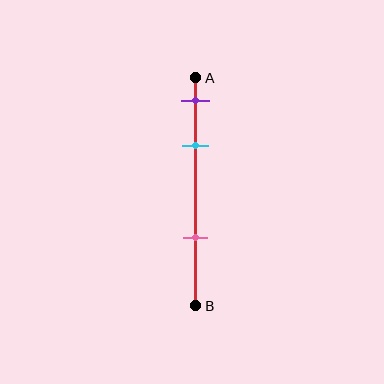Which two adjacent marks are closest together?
The purple and cyan marks are the closest adjacent pair.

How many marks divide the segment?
There are 3 marks dividing the segment.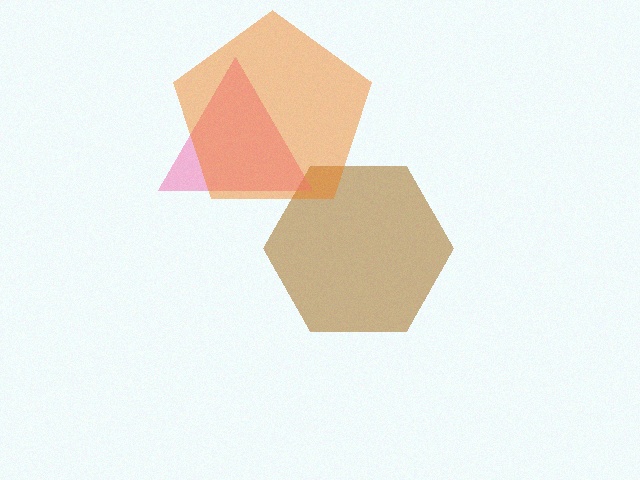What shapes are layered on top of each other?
The layered shapes are: a brown hexagon, a pink triangle, an orange pentagon.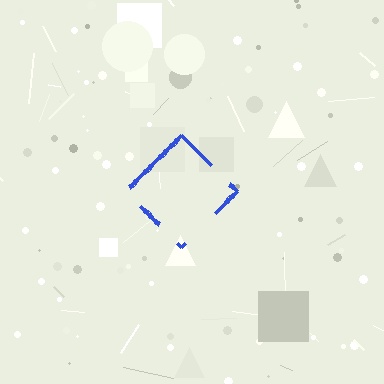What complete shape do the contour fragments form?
The contour fragments form a diamond.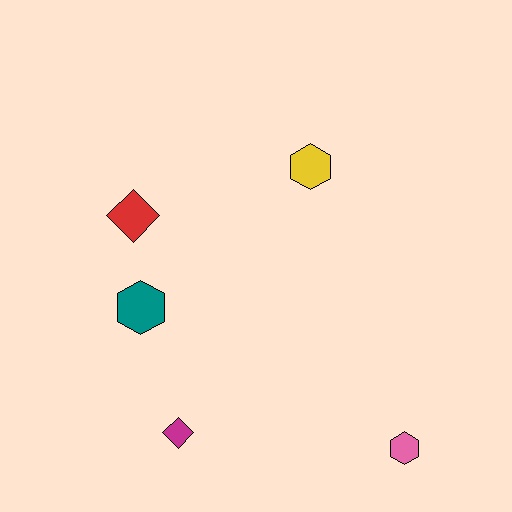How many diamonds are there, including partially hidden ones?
There are 2 diamonds.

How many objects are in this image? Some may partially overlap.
There are 5 objects.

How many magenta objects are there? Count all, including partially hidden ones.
There is 1 magenta object.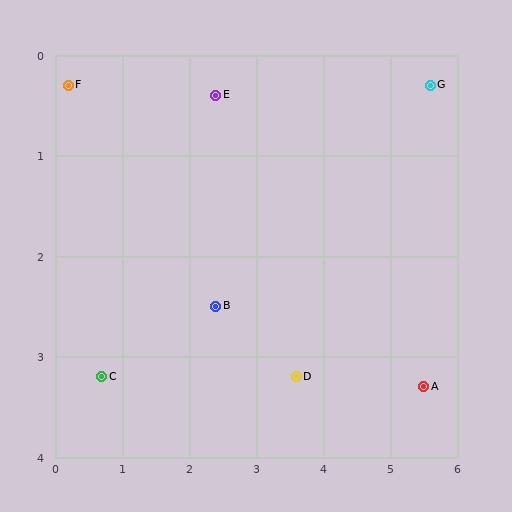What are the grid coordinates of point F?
Point F is at approximately (0.2, 0.3).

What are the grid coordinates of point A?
Point A is at approximately (5.5, 3.3).